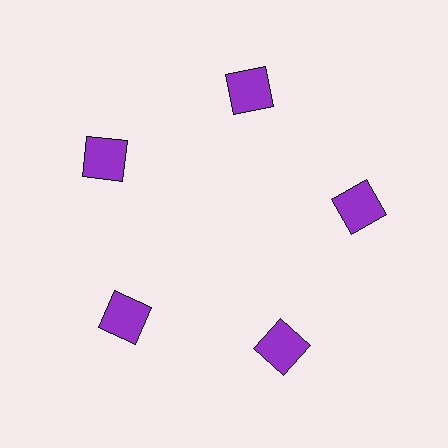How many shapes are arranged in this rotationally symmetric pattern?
There are 5 shapes, arranged in 5 groups of 1.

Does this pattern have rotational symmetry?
Yes, this pattern has 5-fold rotational symmetry. It looks the same after rotating 72 degrees around the center.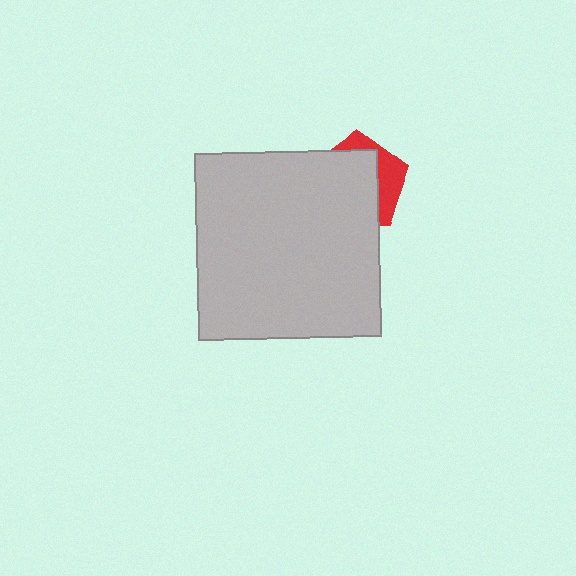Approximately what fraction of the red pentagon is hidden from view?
Roughly 69% of the red pentagon is hidden behind the light gray rectangle.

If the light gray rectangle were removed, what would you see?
You would see the complete red pentagon.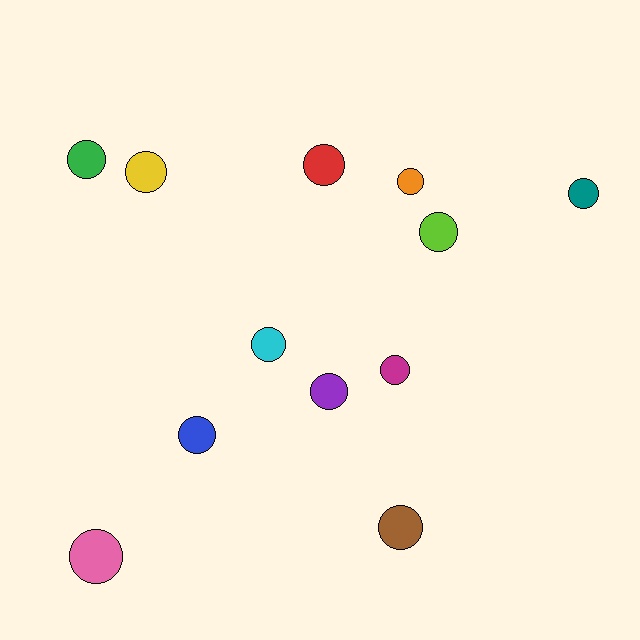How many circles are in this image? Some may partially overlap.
There are 12 circles.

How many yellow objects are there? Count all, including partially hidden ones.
There is 1 yellow object.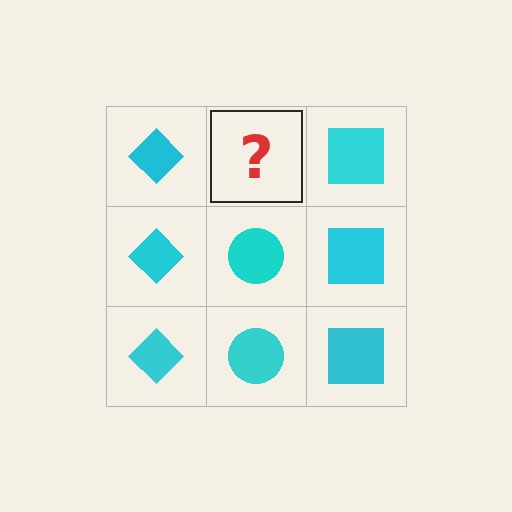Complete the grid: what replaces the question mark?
The question mark should be replaced with a cyan circle.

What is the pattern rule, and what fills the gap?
The rule is that each column has a consistent shape. The gap should be filled with a cyan circle.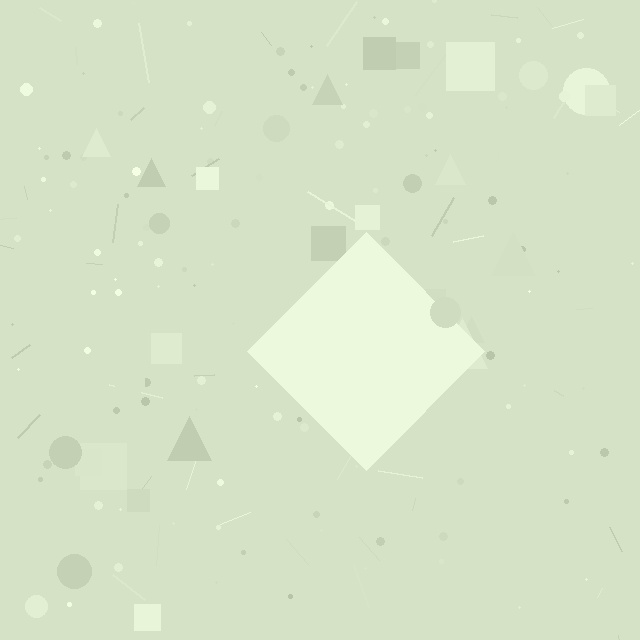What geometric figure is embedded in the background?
A diamond is embedded in the background.